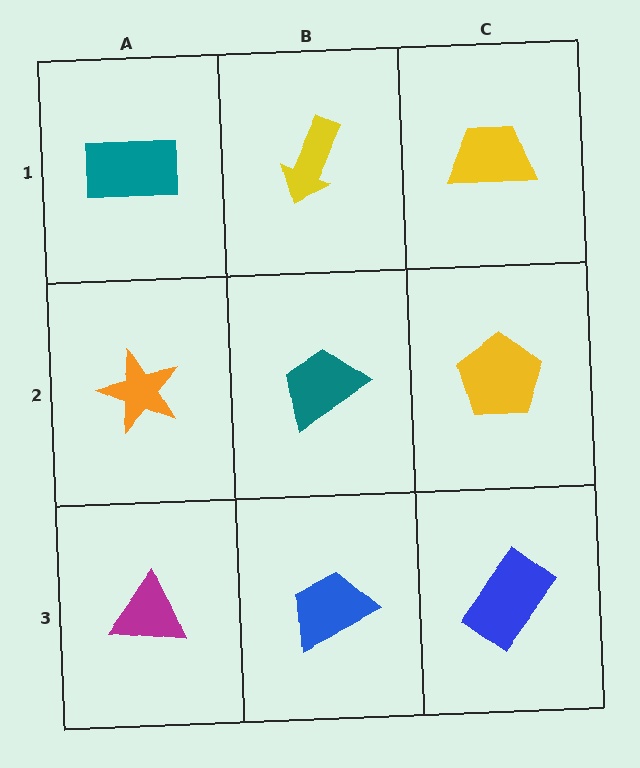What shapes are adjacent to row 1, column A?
An orange star (row 2, column A), a yellow arrow (row 1, column B).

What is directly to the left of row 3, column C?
A blue trapezoid.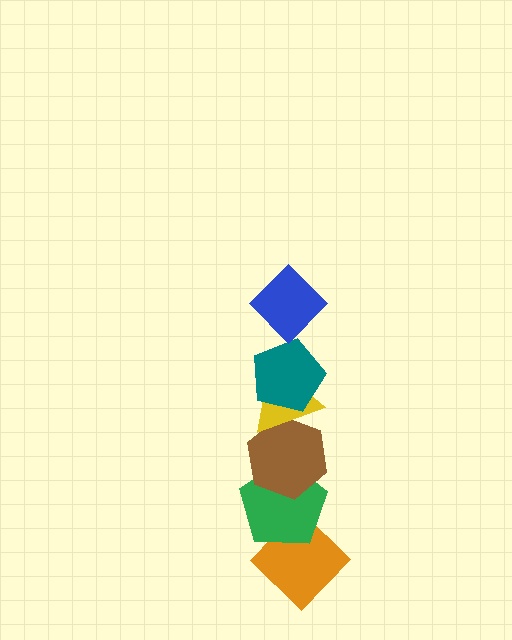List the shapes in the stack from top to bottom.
From top to bottom: the blue diamond, the teal pentagon, the yellow triangle, the brown hexagon, the green pentagon, the orange diamond.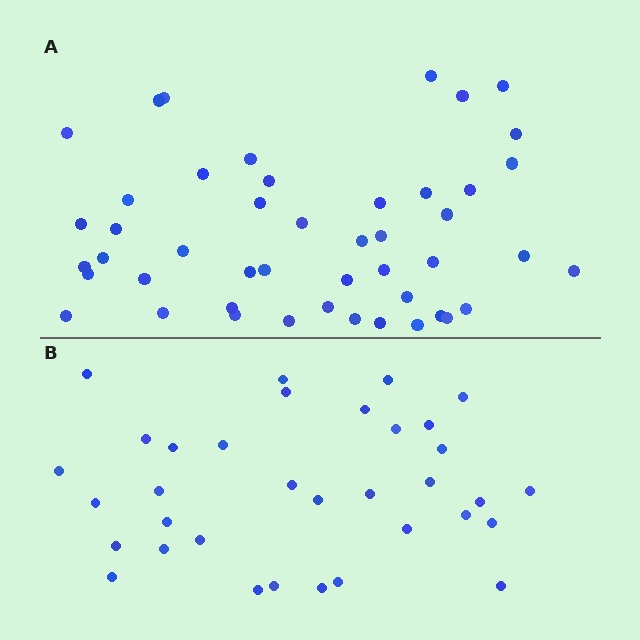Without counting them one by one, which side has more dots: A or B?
Region A (the top region) has more dots.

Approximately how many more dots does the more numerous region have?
Region A has approximately 15 more dots than region B.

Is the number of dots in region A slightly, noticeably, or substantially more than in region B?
Region A has noticeably more, but not dramatically so. The ratio is roughly 1.4 to 1.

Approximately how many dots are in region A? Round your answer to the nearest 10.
About 50 dots. (The exact count is 47, which rounds to 50.)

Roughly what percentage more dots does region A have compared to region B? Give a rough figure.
About 40% more.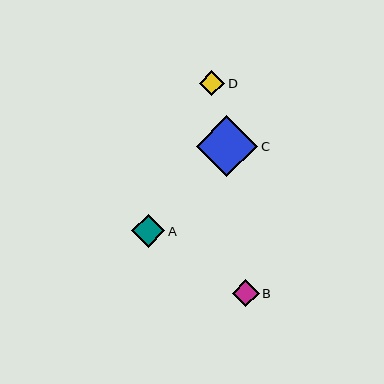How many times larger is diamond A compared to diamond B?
Diamond A is approximately 1.2 times the size of diamond B.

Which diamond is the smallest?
Diamond D is the smallest with a size of approximately 25 pixels.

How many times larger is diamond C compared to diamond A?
Diamond C is approximately 1.8 times the size of diamond A.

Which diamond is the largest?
Diamond C is the largest with a size of approximately 61 pixels.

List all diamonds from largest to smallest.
From largest to smallest: C, A, B, D.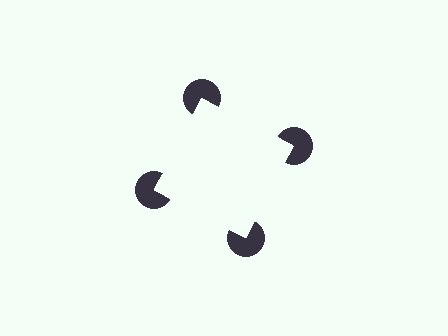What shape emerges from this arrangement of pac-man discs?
An illusory square — its edges are inferred from the aligned wedge cuts in the pac-man discs, not physically drawn.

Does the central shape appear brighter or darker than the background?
It typically appears slightly brighter than the background, even though no actual brightness change is drawn.